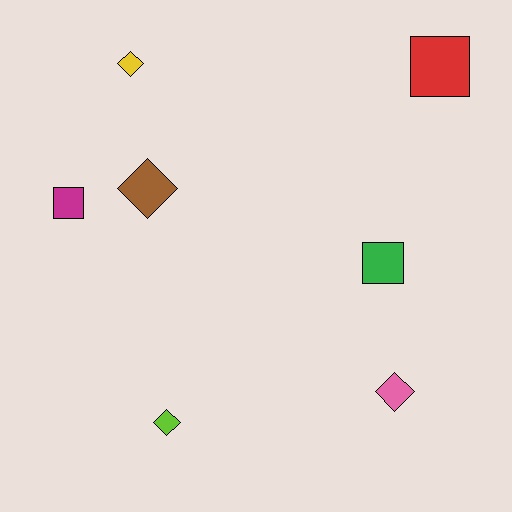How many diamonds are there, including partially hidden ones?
There are 4 diamonds.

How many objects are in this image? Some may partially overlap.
There are 7 objects.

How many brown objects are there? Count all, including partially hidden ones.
There is 1 brown object.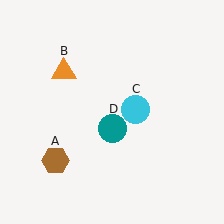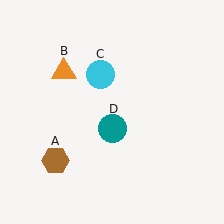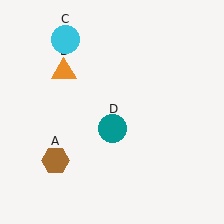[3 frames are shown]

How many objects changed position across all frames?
1 object changed position: cyan circle (object C).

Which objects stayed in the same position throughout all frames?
Brown hexagon (object A) and orange triangle (object B) and teal circle (object D) remained stationary.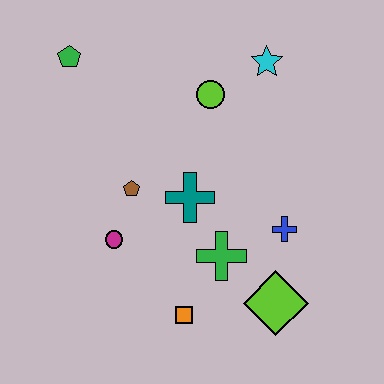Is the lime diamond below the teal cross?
Yes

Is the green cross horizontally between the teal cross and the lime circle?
No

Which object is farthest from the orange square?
The green pentagon is farthest from the orange square.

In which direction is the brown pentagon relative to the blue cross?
The brown pentagon is to the left of the blue cross.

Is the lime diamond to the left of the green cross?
No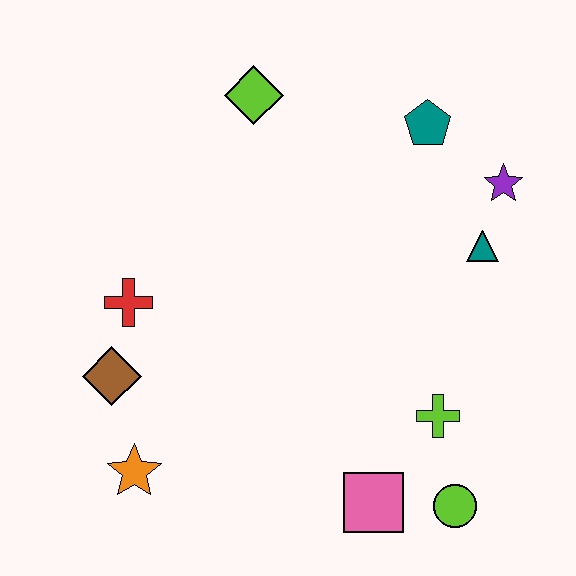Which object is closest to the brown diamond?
The red cross is closest to the brown diamond.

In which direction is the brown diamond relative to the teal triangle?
The brown diamond is to the left of the teal triangle.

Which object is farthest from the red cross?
The purple star is farthest from the red cross.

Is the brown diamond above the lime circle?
Yes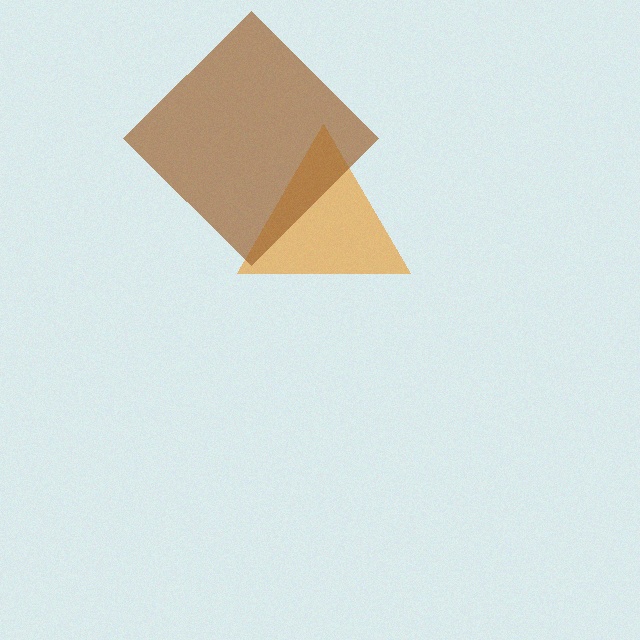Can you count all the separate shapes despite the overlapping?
Yes, there are 2 separate shapes.